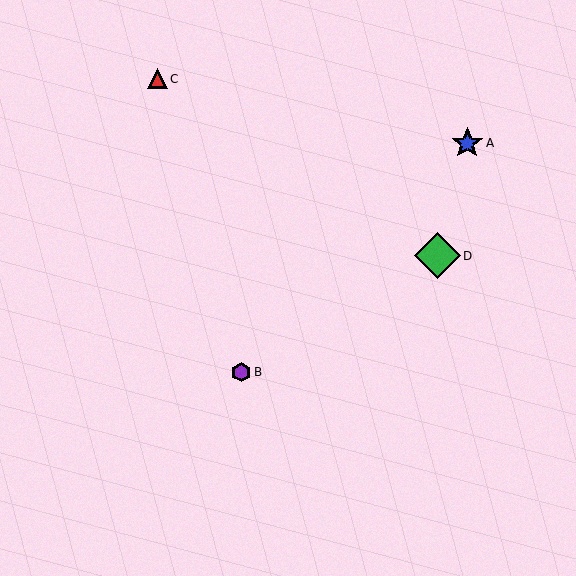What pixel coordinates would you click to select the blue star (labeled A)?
Click at (467, 143) to select the blue star A.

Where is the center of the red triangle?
The center of the red triangle is at (157, 79).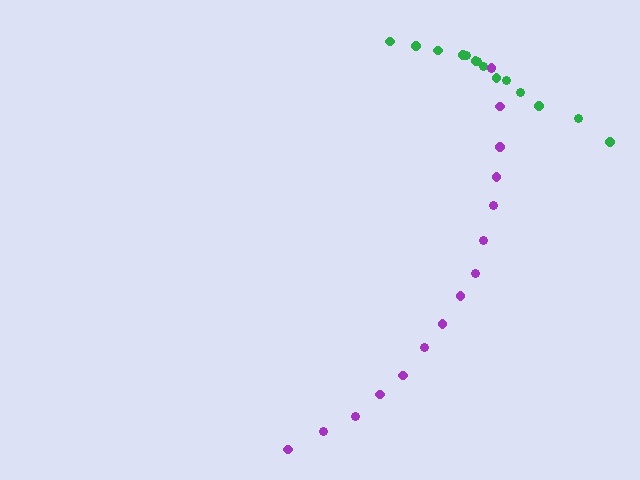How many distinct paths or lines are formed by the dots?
There are 2 distinct paths.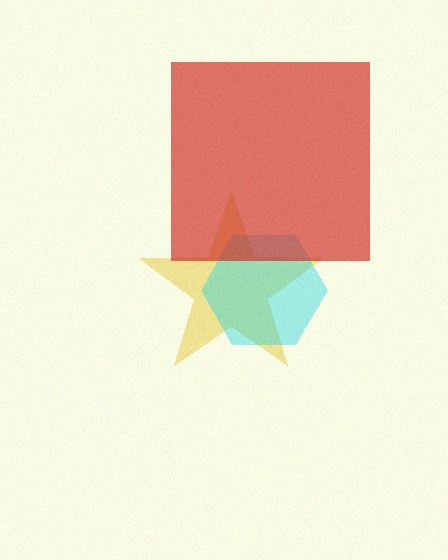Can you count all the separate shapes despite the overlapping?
Yes, there are 3 separate shapes.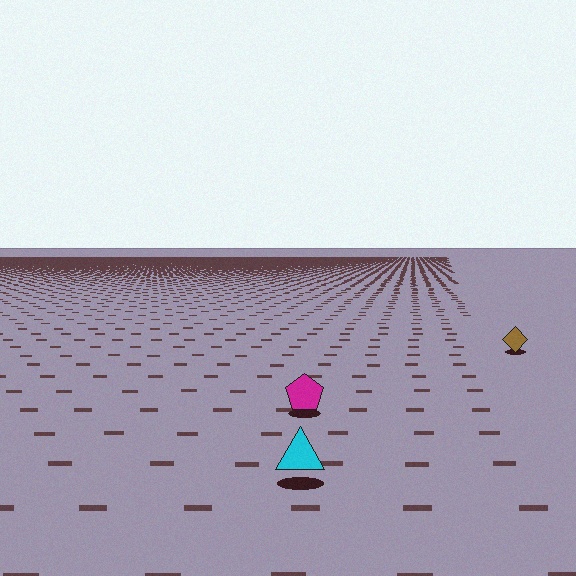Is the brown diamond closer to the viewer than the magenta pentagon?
No. The magenta pentagon is closer — you can tell from the texture gradient: the ground texture is coarser near it.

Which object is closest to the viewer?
The cyan triangle is closest. The texture marks near it are larger and more spread out.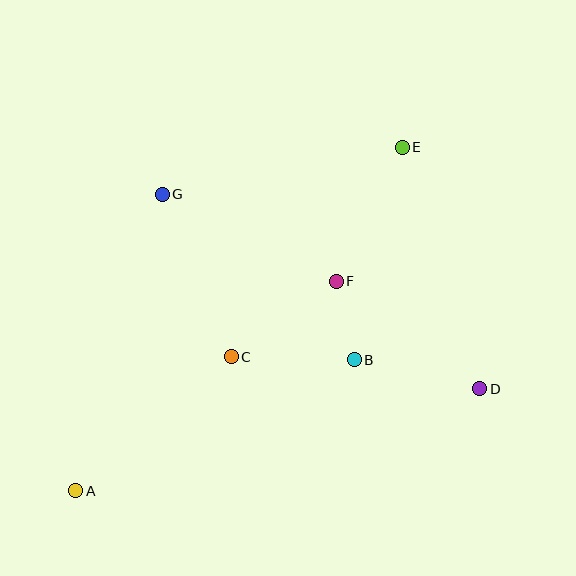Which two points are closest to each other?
Points B and F are closest to each other.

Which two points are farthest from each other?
Points A and E are farthest from each other.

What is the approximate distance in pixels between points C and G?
The distance between C and G is approximately 177 pixels.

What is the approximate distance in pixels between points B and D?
The distance between B and D is approximately 129 pixels.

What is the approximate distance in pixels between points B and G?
The distance between B and G is approximately 254 pixels.